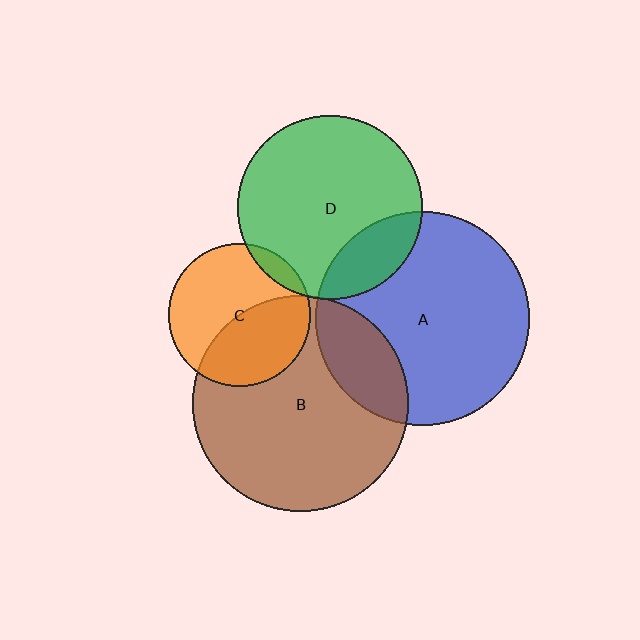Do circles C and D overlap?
Yes.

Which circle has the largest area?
Circle B (brown).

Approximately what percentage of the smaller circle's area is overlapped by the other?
Approximately 10%.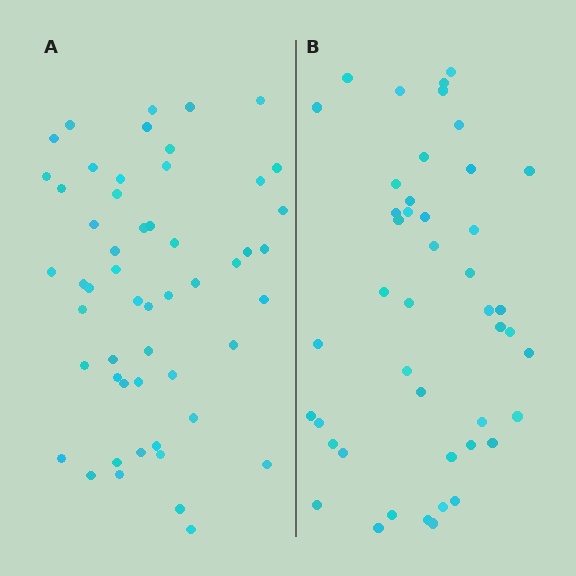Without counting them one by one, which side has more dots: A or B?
Region A (the left region) has more dots.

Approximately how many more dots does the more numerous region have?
Region A has roughly 8 or so more dots than region B.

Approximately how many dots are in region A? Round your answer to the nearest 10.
About 50 dots. (The exact count is 53, which rounds to 50.)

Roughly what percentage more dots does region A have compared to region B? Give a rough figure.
About 20% more.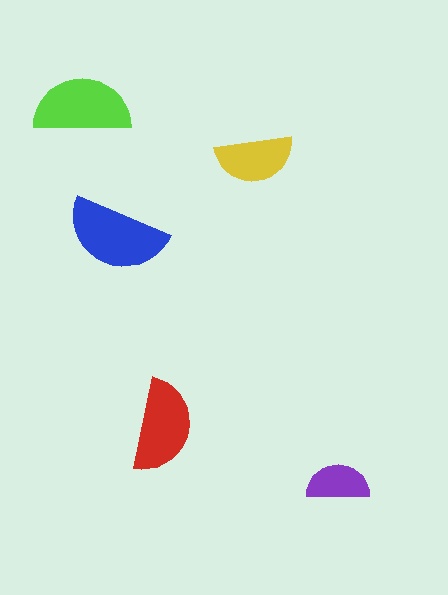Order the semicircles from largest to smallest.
the blue one, the lime one, the red one, the yellow one, the purple one.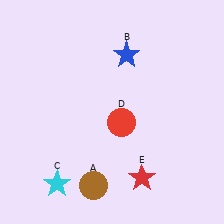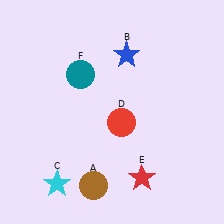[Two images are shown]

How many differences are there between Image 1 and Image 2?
There is 1 difference between the two images.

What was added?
A teal circle (F) was added in Image 2.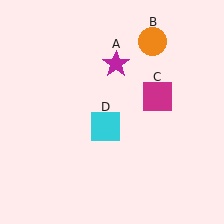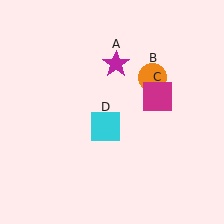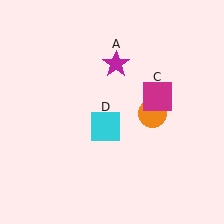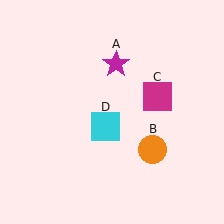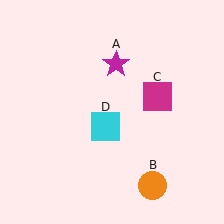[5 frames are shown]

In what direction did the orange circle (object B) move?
The orange circle (object B) moved down.